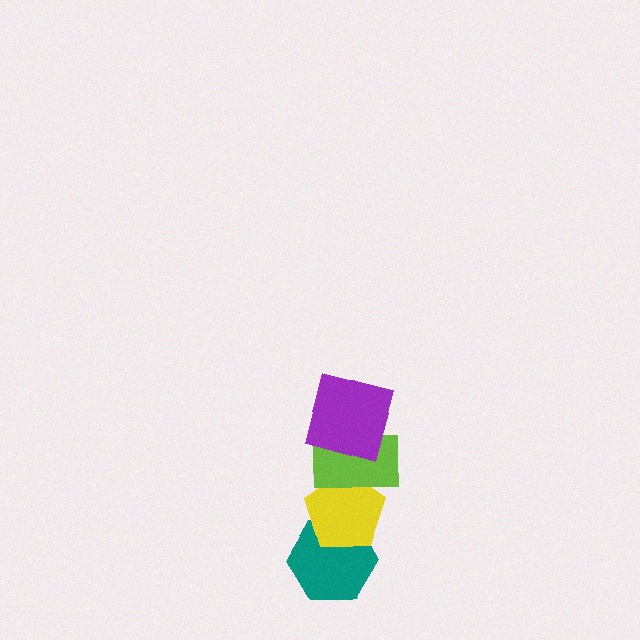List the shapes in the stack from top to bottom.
From top to bottom: the purple square, the lime rectangle, the yellow pentagon, the teal hexagon.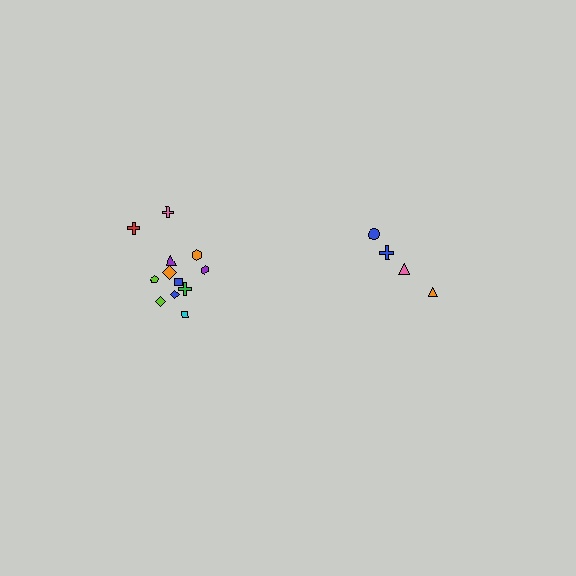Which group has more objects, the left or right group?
The left group.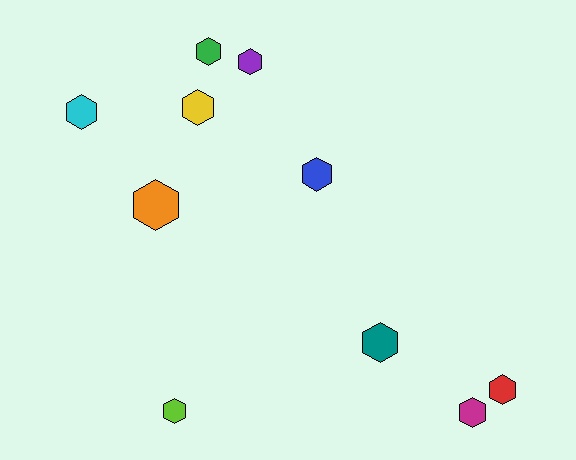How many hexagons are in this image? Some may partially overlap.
There are 10 hexagons.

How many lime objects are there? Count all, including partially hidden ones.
There is 1 lime object.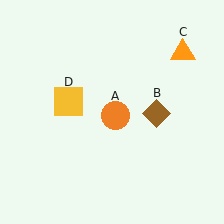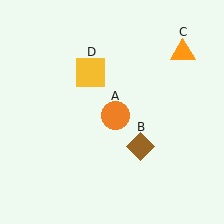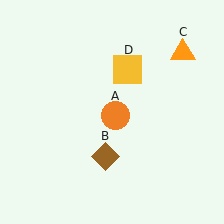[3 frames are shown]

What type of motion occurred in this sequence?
The brown diamond (object B), yellow square (object D) rotated clockwise around the center of the scene.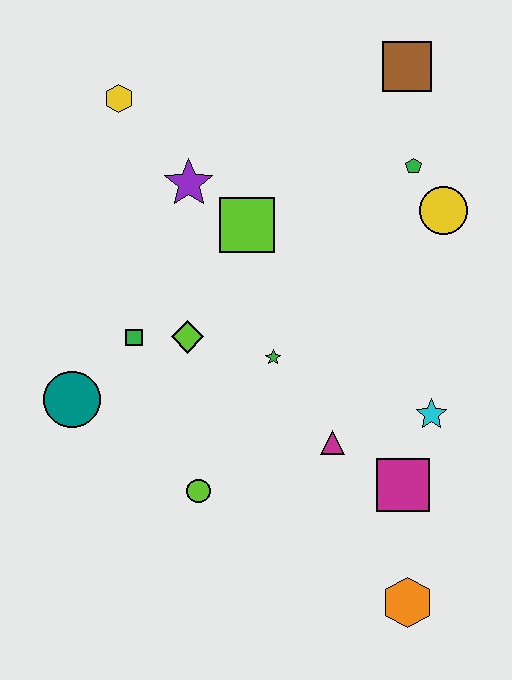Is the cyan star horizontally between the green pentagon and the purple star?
No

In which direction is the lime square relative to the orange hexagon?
The lime square is above the orange hexagon.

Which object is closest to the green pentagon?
The yellow circle is closest to the green pentagon.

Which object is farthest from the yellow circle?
The teal circle is farthest from the yellow circle.